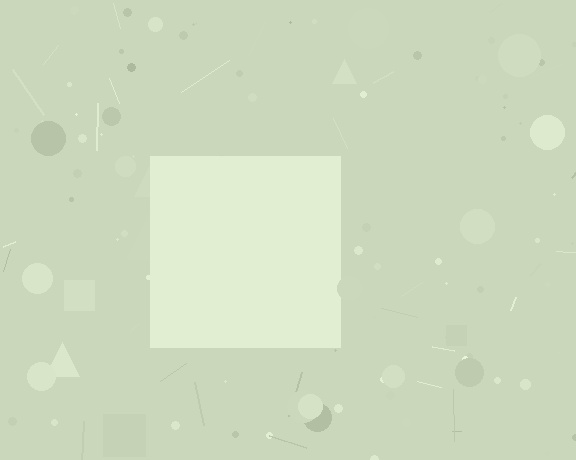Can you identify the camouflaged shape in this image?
The camouflaged shape is a square.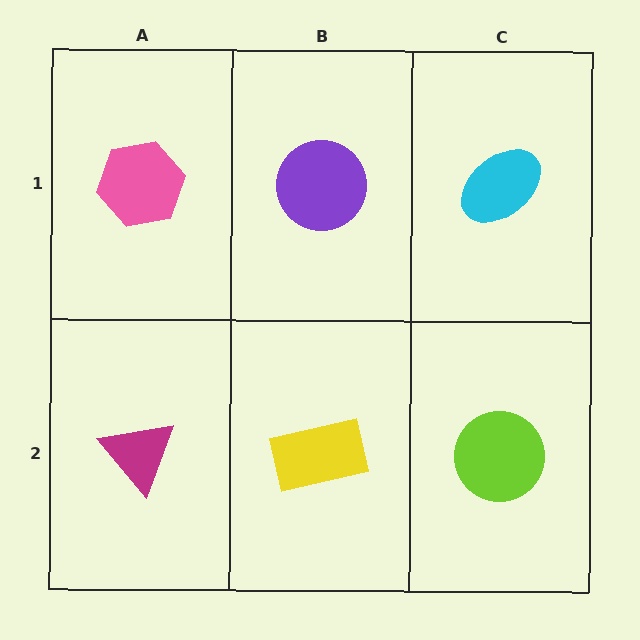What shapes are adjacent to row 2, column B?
A purple circle (row 1, column B), a magenta triangle (row 2, column A), a lime circle (row 2, column C).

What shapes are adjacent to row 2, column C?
A cyan ellipse (row 1, column C), a yellow rectangle (row 2, column B).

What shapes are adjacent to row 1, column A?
A magenta triangle (row 2, column A), a purple circle (row 1, column B).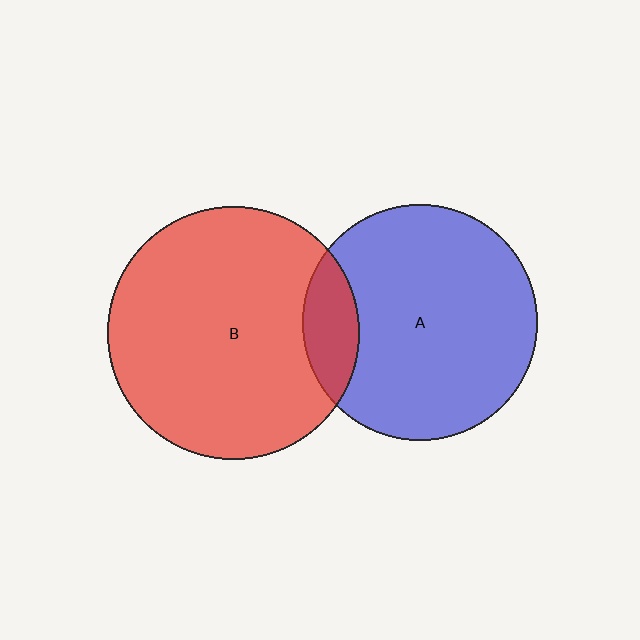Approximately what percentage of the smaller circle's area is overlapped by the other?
Approximately 15%.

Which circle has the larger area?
Circle B (red).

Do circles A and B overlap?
Yes.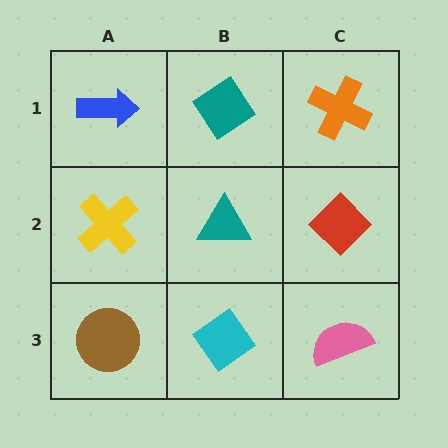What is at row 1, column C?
An orange cross.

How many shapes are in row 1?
3 shapes.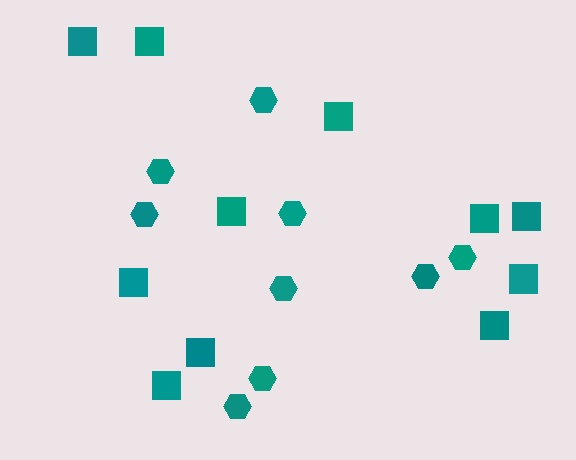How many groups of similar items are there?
There are 2 groups: one group of squares (11) and one group of hexagons (9).